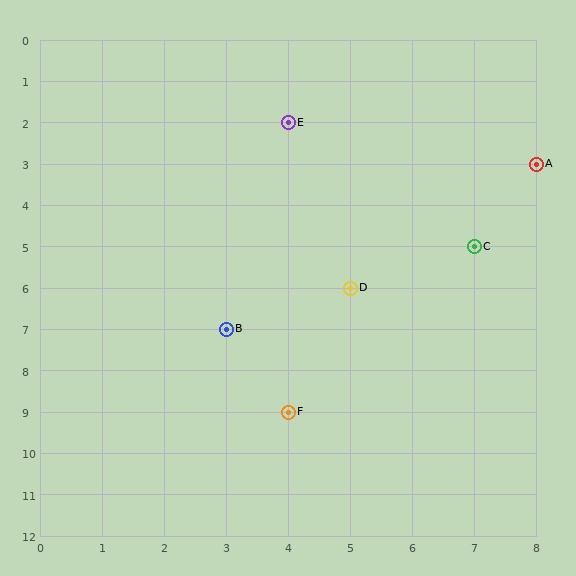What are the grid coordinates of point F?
Point F is at grid coordinates (4, 9).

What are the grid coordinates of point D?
Point D is at grid coordinates (5, 6).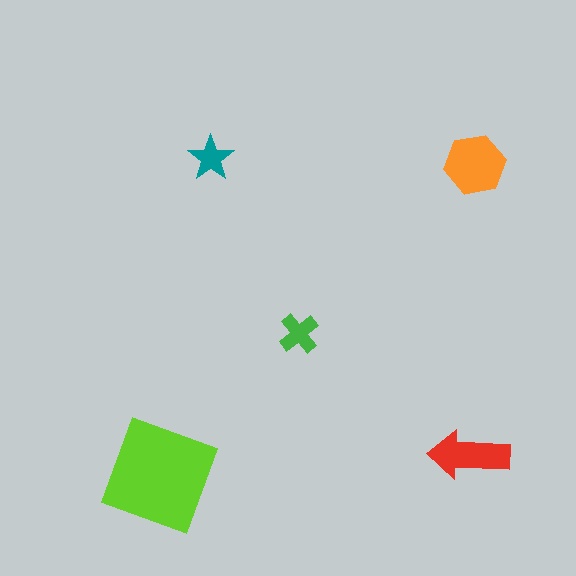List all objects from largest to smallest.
The lime diamond, the orange hexagon, the red arrow, the green cross, the teal star.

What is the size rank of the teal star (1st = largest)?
5th.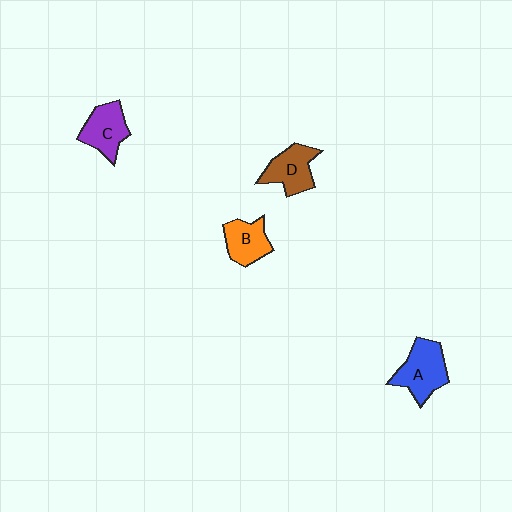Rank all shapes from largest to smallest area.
From largest to smallest: A (blue), C (purple), D (brown), B (orange).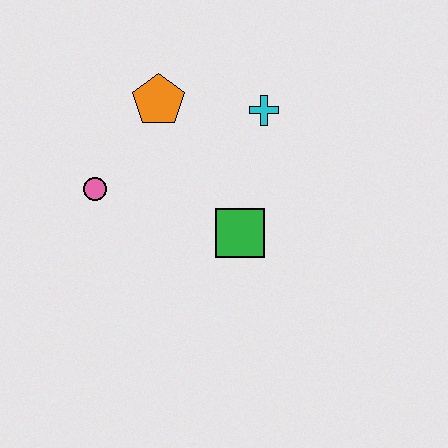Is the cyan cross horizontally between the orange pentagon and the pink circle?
No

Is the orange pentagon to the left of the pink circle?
No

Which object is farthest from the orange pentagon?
The green square is farthest from the orange pentagon.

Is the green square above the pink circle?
No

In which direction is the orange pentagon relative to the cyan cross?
The orange pentagon is to the left of the cyan cross.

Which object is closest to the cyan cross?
The orange pentagon is closest to the cyan cross.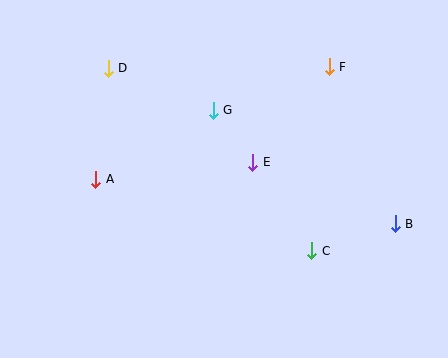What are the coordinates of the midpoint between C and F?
The midpoint between C and F is at (320, 159).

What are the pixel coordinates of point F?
Point F is at (329, 67).